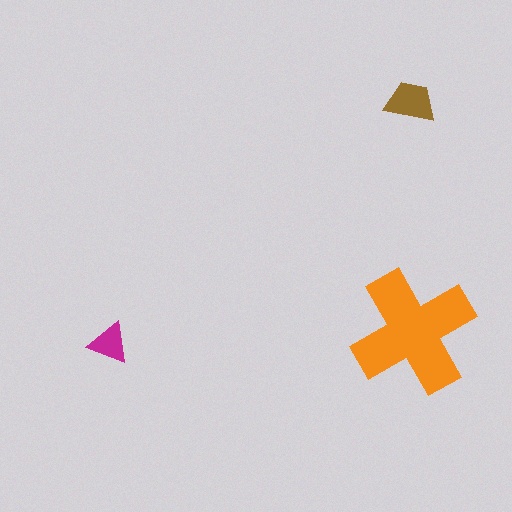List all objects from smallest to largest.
The magenta triangle, the brown trapezoid, the orange cross.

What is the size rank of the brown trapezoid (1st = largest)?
2nd.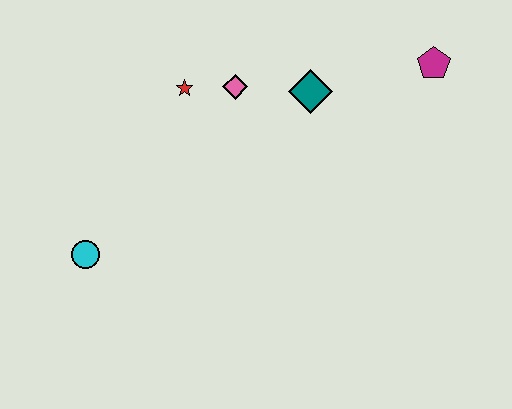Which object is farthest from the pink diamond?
The cyan circle is farthest from the pink diamond.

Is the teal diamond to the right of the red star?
Yes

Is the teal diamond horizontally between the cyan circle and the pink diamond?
No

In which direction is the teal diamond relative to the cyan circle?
The teal diamond is to the right of the cyan circle.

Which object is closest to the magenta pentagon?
The teal diamond is closest to the magenta pentagon.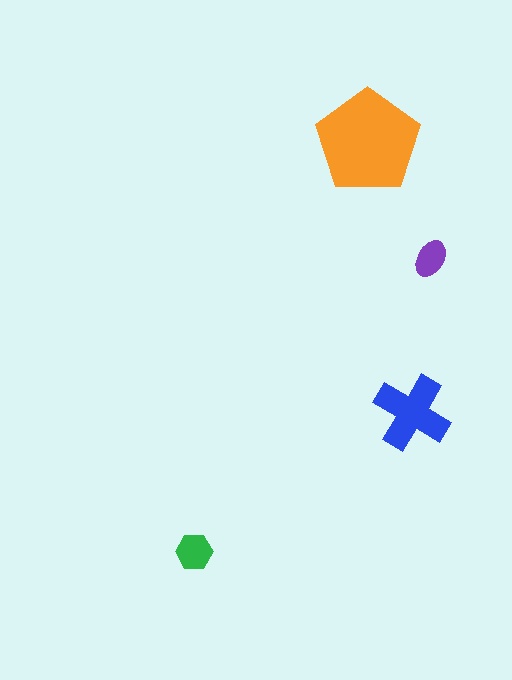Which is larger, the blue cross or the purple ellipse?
The blue cross.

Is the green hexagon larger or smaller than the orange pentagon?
Smaller.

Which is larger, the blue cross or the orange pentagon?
The orange pentagon.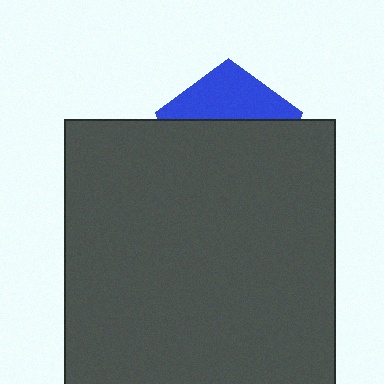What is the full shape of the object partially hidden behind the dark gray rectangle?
The partially hidden object is a blue pentagon.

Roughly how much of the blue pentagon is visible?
A small part of it is visible (roughly 35%).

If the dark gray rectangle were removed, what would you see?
You would see the complete blue pentagon.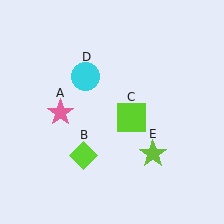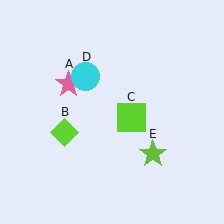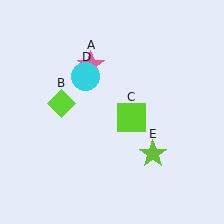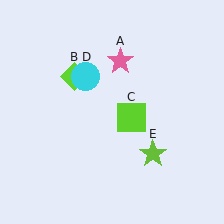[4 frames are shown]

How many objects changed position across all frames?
2 objects changed position: pink star (object A), lime diamond (object B).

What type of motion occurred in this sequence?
The pink star (object A), lime diamond (object B) rotated clockwise around the center of the scene.